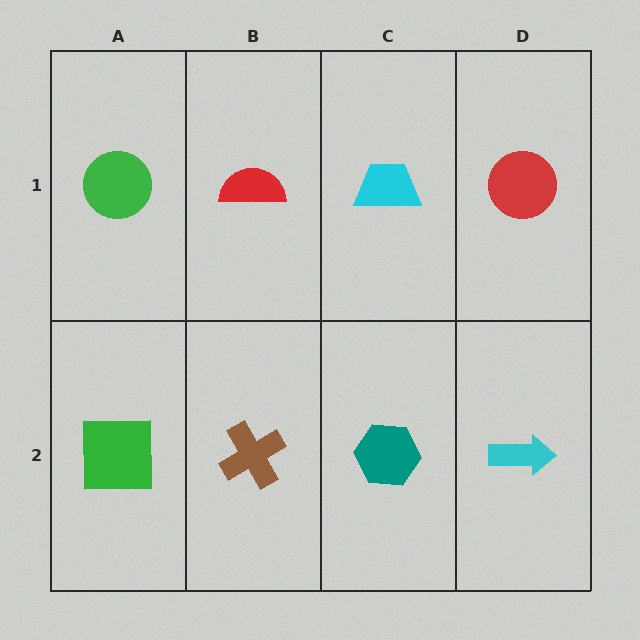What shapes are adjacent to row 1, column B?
A brown cross (row 2, column B), a green circle (row 1, column A), a cyan trapezoid (row 1, column C).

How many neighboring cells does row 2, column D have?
2.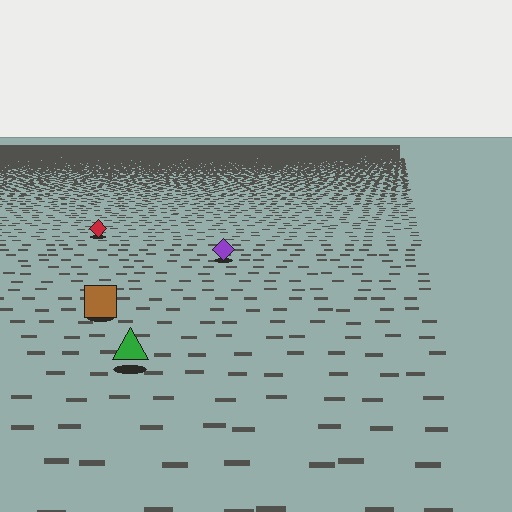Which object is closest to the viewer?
The green triangle is closest. The texture marks near it are larger and more spread out.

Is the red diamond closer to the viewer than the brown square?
No. The brown square is closer — you can tell from the texture gradient: the ground texture is coarser near it.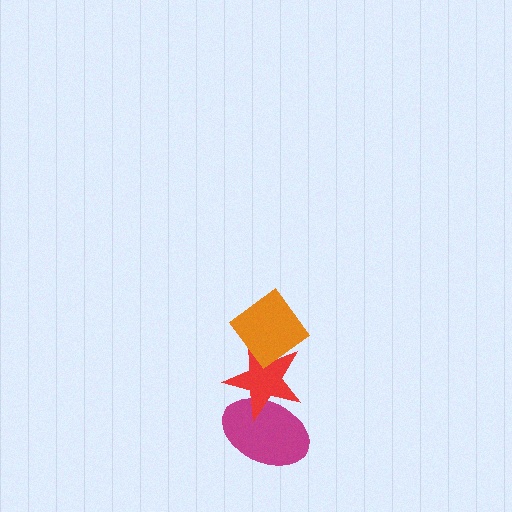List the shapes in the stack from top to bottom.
From top to bottom: the orange diamond, the red star, the magenta ellipse.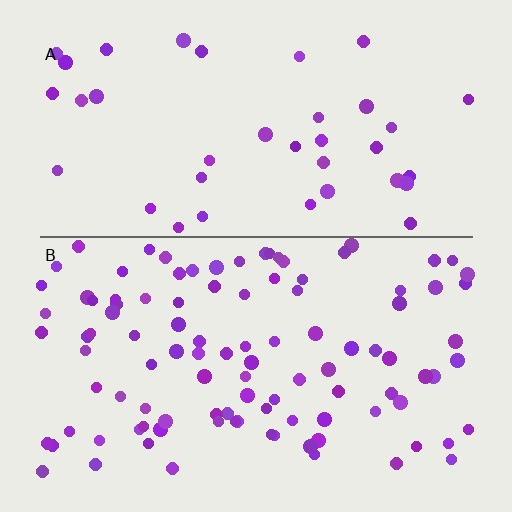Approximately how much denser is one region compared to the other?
Approximately 2.8× — region B over region A.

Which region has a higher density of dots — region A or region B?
B (the bottom).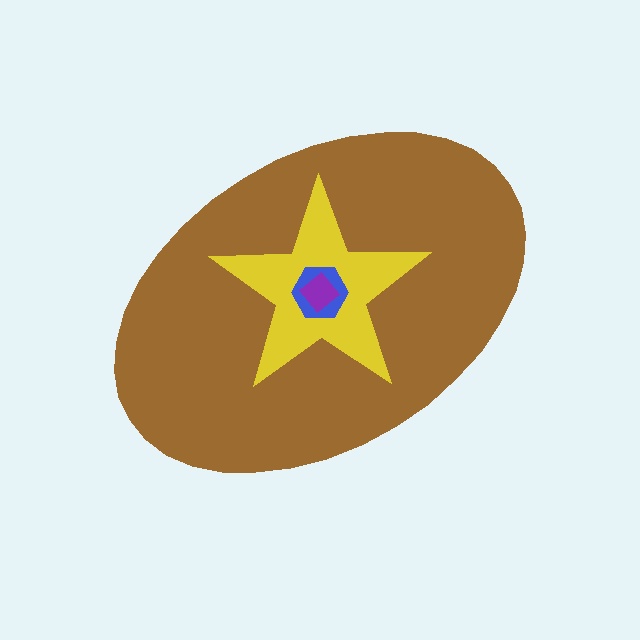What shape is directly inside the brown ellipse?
The yellow star.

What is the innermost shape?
The purple diamond.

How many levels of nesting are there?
4.